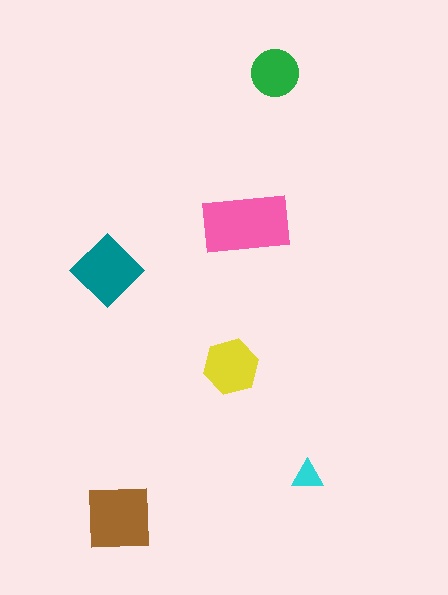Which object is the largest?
The pink rectangle.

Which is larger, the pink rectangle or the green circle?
The pink rectangle.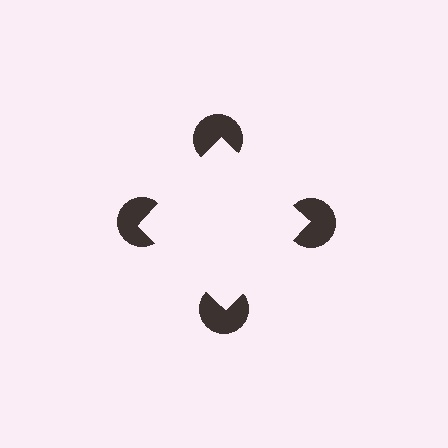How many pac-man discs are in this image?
There are 4 — one at each vertex of the illusory square.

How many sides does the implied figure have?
4 sides.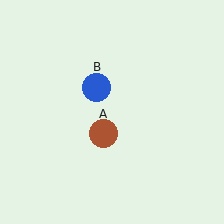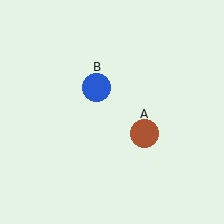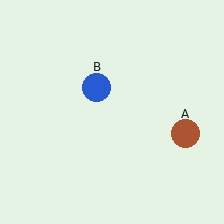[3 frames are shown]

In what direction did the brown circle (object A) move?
The brown circle (object A) moved right.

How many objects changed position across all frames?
1 object changed position: brown circle (object A).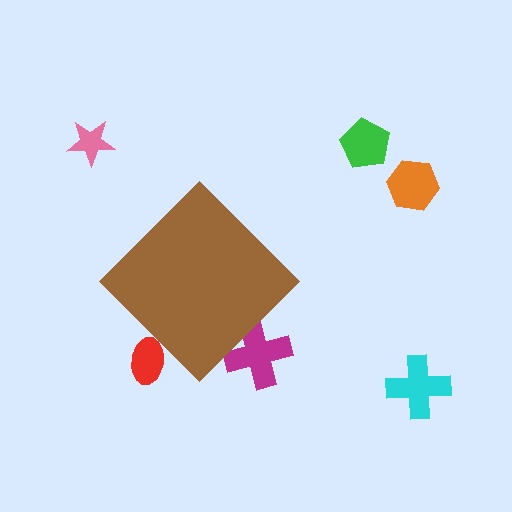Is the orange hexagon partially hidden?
No, the orange hexagon is fully visible.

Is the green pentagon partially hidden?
No, the green pentagon is fully visible.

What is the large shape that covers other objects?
A brown diamond.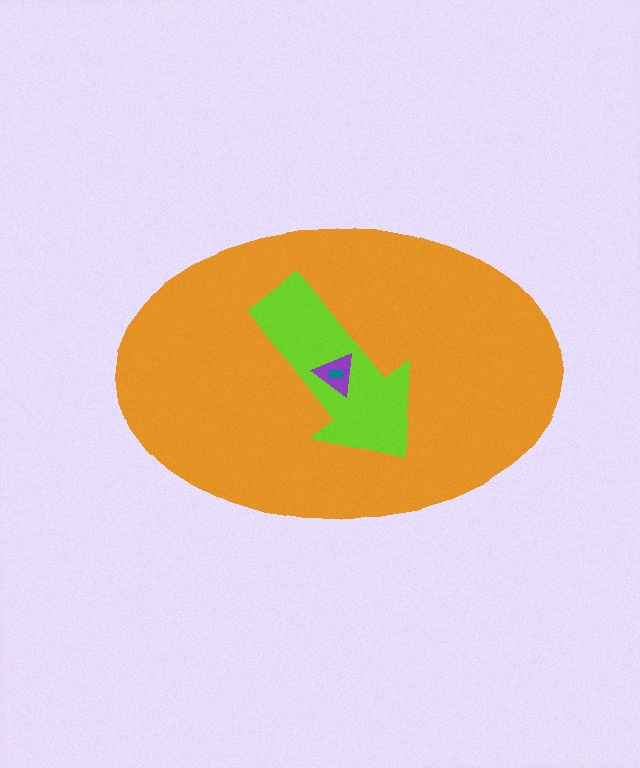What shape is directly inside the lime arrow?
The purple triangle.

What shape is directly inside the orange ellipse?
The lime arrow.